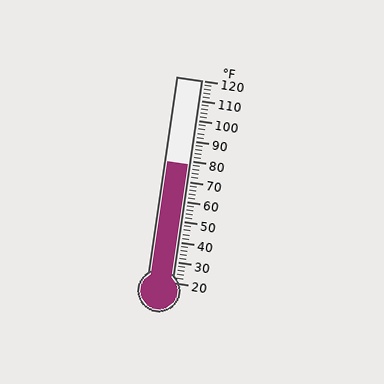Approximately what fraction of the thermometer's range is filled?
The thermometer is filled to approximately 60% of its range.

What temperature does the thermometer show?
The thermometer shows approximately 78°F.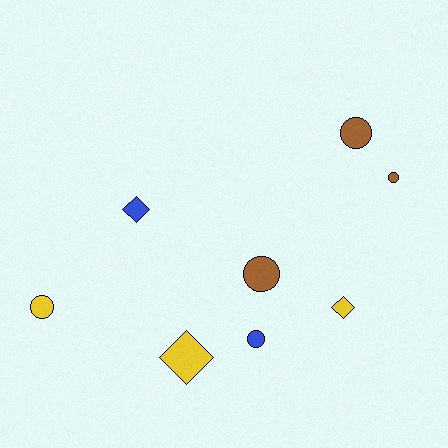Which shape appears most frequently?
Circle, with 5 objects.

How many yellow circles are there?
There is 1 yellow circle.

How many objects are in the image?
There are 8 objects.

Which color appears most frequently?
Yellow, with 3 objects.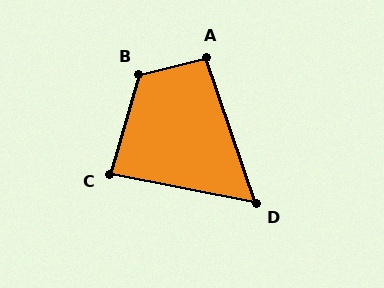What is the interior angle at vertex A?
Approximately 95 degrees (approximately right).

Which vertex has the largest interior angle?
B, at approximately 120 degrees.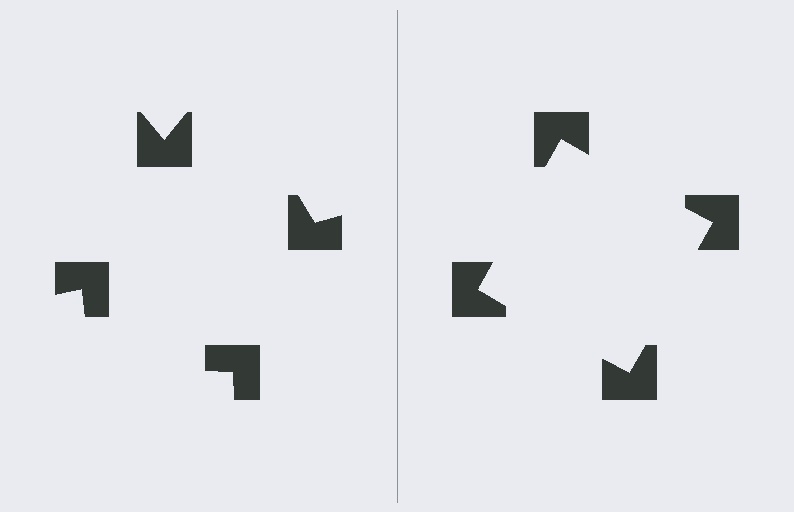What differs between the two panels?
The notched squares are positioned identically on both sides; only the wedge orientations differ. On the right they align to a square; on the left they are misaligned.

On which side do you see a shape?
An illusory square appears on the right side. On the left side the wedge cuts are rotated, so no coherent shape forms.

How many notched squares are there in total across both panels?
8 — 4 on each side.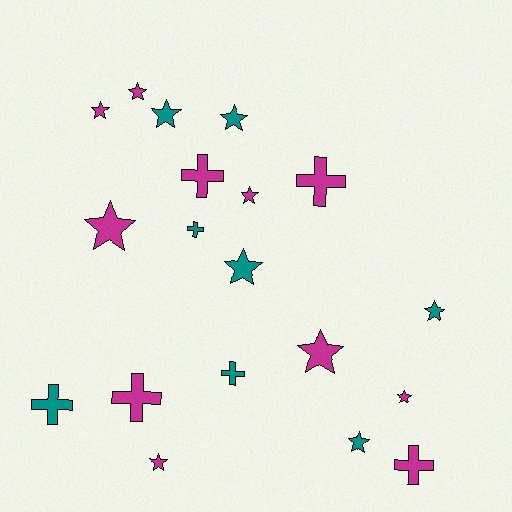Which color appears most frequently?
Magenta, with 11 objects.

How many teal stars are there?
There are 5 teal stars.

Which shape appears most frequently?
Star, with 12 objects.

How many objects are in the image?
There are 19 objects.